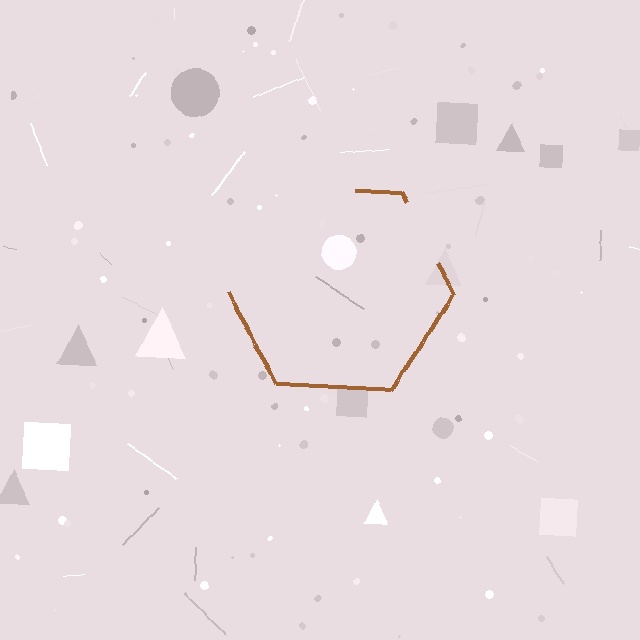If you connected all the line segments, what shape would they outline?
They would outline a hexagon.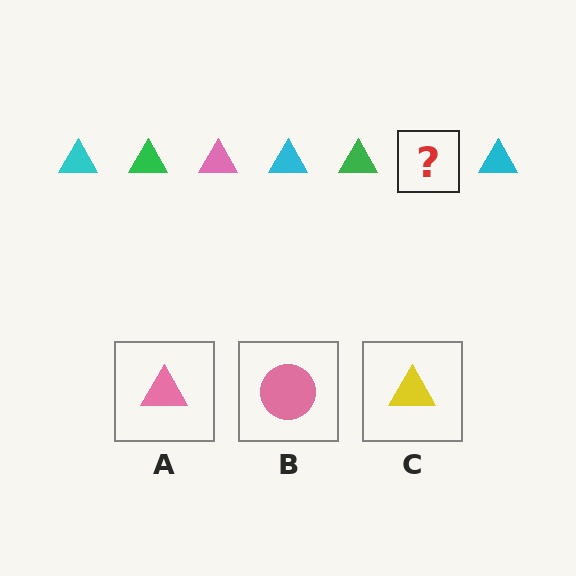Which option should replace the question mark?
Option A.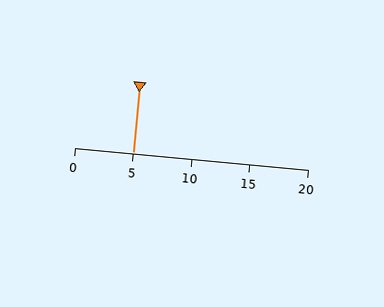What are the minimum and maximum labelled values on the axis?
The axis runs from 0 to 20.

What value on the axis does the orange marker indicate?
The marker indicates approximately 5.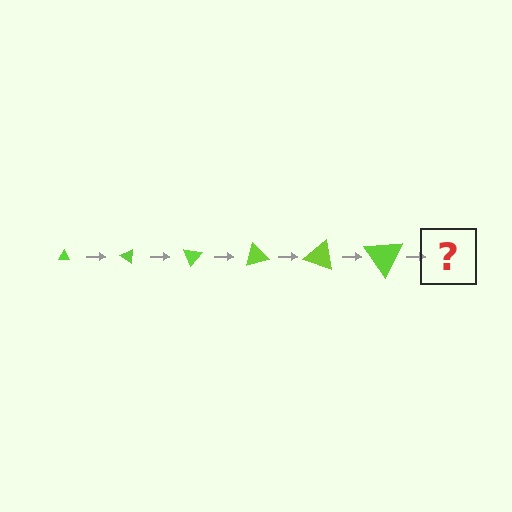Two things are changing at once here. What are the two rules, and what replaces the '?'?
The two rules are that the triangle grows larger each step and it rotates 35 degrees each step. The '?' should be a triangle, larger than the previous one and rotated 210 degrees from the start.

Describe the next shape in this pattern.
It should be a triangle, larger than the previous one and rotated 210 degrees from the start.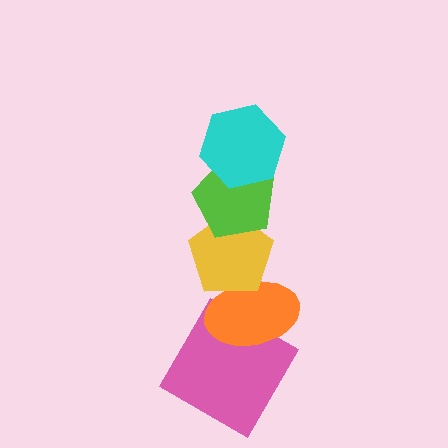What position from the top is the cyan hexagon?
The cyan hexagon is 1st from the top.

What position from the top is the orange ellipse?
The orange ellipse is 4th from the top.